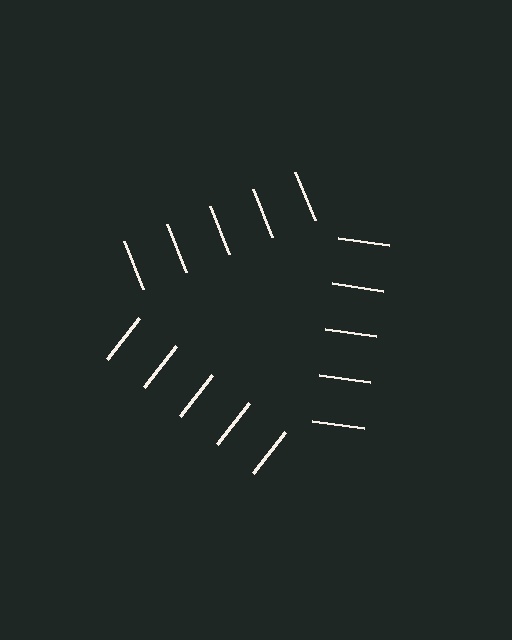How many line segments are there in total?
15 — 5 along each of the 3 edges.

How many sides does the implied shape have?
3 sides — the line-ends trace a triangle.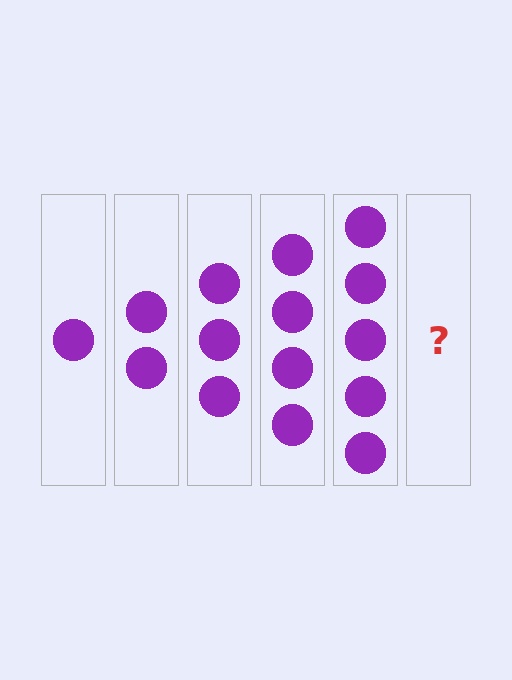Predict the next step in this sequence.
The next step is 6 circles.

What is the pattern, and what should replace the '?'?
The pattern is that each step adds one more circle. The '?' should be 6 circles.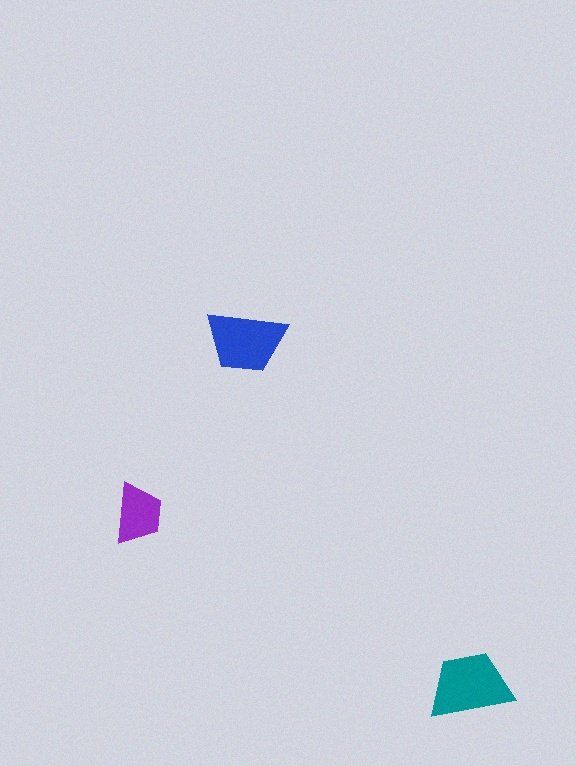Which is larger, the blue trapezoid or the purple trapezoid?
The blue one.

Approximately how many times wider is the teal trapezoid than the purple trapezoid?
About 1.5 times wider.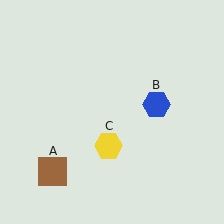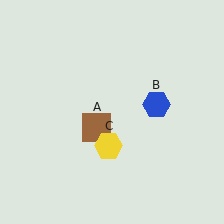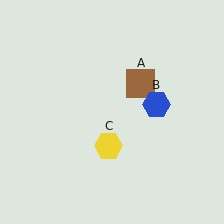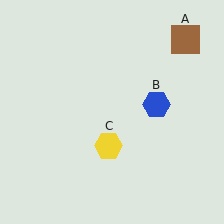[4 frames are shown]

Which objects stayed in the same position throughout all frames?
Blue hexagon (object B) and yellow hexagon (object C) remained stationary.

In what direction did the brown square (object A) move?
The brown square (object A) moved up and to the right.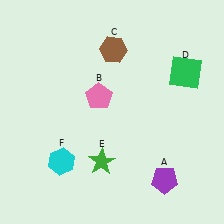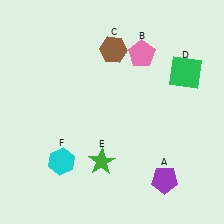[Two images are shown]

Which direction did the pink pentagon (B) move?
The pink pentagon (B) moved right.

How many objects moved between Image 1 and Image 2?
1 object moved between the two images.